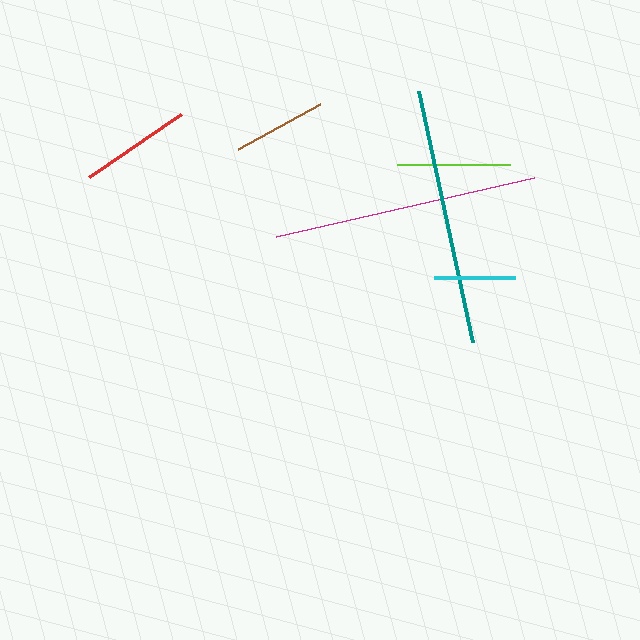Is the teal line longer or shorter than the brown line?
The teal line is longer than the brown line.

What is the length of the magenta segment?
The magenta segment is approximately 265 pixels long.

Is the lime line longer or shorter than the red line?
The lime line is longer than the red line.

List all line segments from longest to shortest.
From longest to shortest: magenta, teal, lime, red, brown, cyan.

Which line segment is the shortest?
The cyan line is the shortest at approximately 80 pixels.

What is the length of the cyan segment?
The cyan segment is approximately 80 pixels long.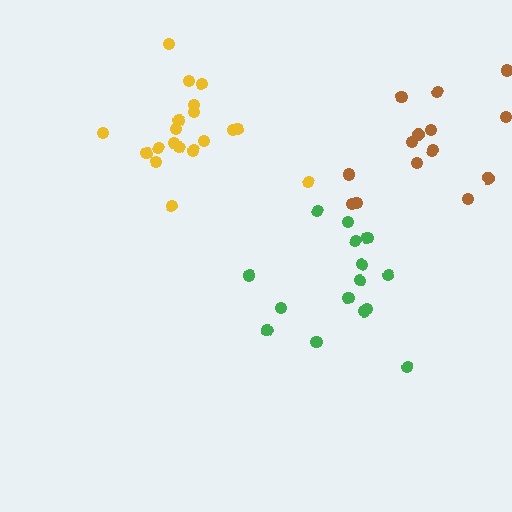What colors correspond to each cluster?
The clusters are colored: green, brown, yellow.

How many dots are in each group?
Group 1: 15 dots, Group 2: 14 dots, Group 3: 19 dots (48 total).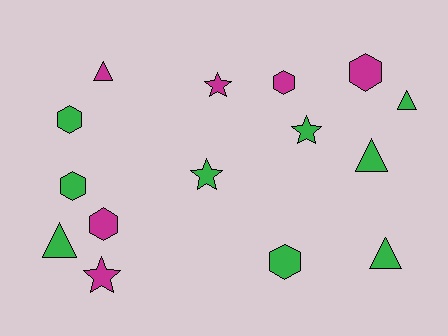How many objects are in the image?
There are 15 objects.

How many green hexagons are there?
There are 3 green hexagons.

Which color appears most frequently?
Green, with 9 objects.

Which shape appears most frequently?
Hexagon, with 6 objects.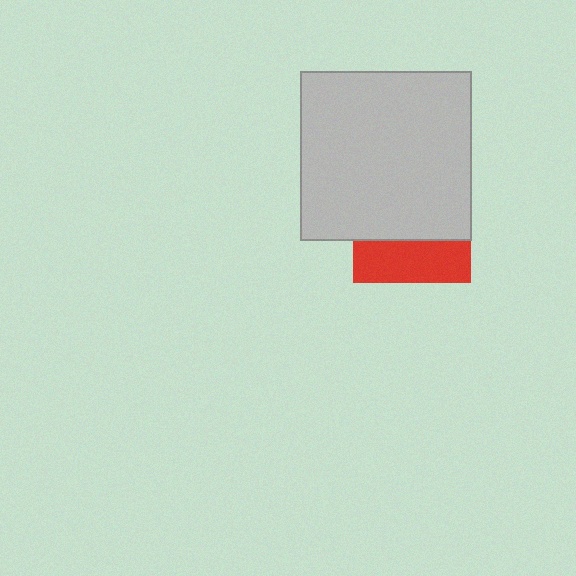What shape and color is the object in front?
The object in front is a light gray rectangle.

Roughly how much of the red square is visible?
A small part of it is visible (roughly 36%).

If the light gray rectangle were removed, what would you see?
You would see the complete red square.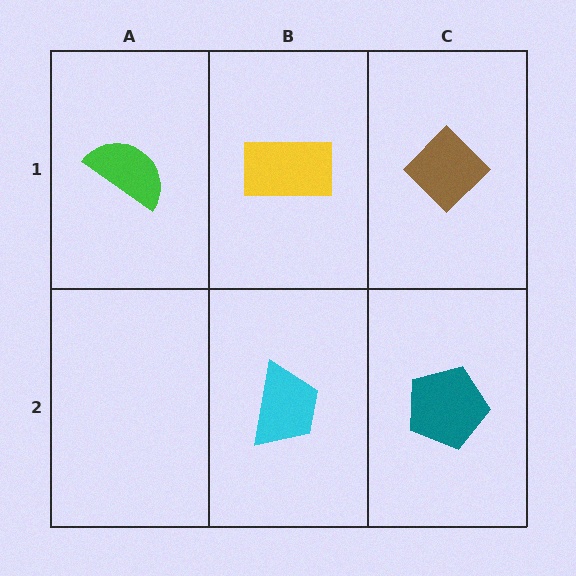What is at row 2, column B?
A cyan trapezoid.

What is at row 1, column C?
A brown diamond.